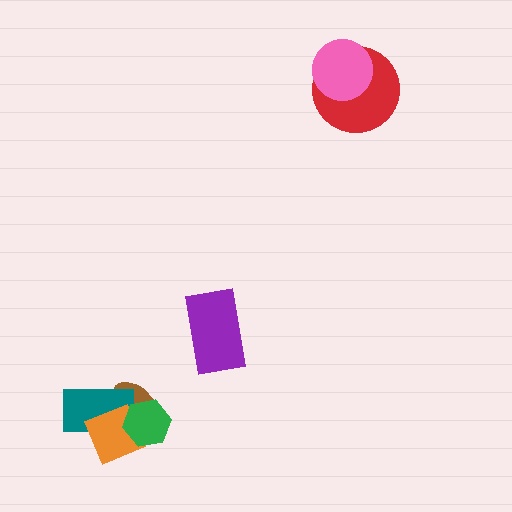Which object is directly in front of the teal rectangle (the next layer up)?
The orange diamond is directly in front of the teal rectangle.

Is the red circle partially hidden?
Yes, it is partially covered by another shape.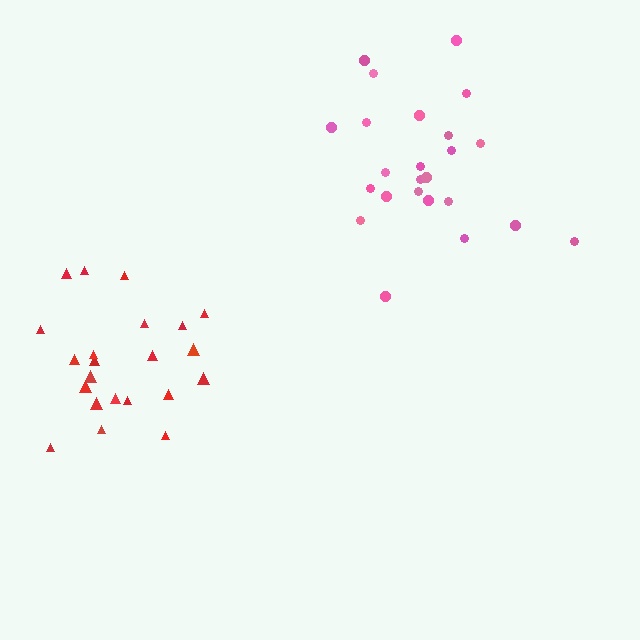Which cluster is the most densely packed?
Red.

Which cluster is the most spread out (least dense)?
Pink.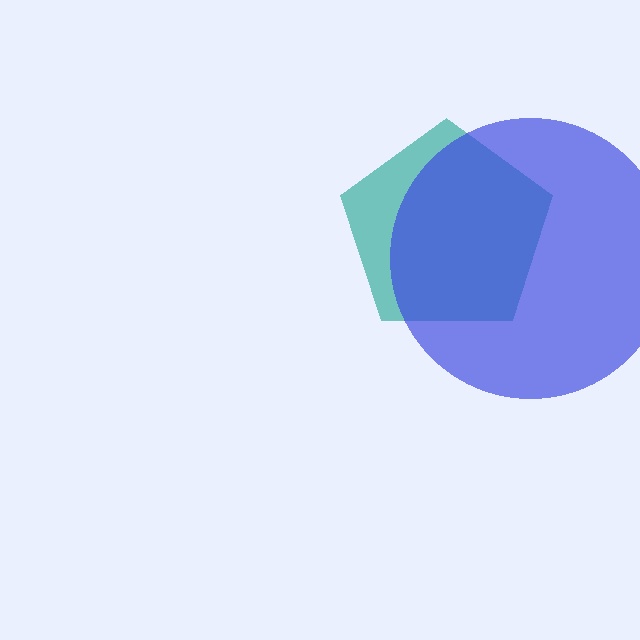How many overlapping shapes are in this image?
There are 2 overlapping shapes in the image.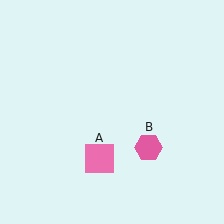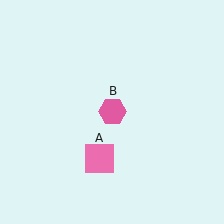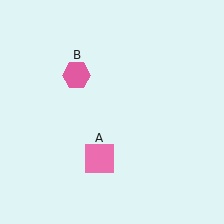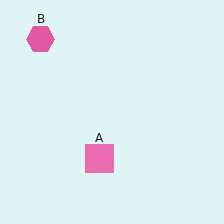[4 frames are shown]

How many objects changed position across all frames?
1 object changed position: pink hexagon (object B).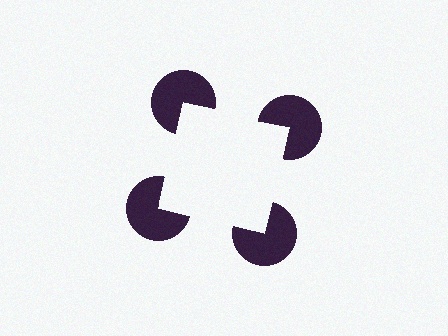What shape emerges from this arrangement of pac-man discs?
An illusory square — its edges are inferred from the aligned wedge cuts in the pac-man discs, not physically drawn.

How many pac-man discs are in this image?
There are 4 — one at each vertex of the illusory square.